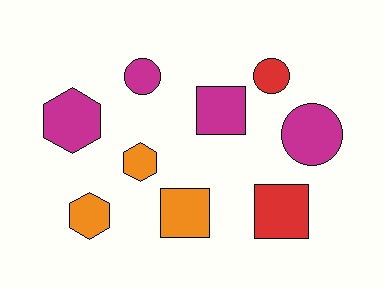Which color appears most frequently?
Magenta, with 4 objects.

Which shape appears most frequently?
Hexagon, with 3 objects.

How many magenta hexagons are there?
There is 1 magenta hexagon.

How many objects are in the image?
There are 9 objects.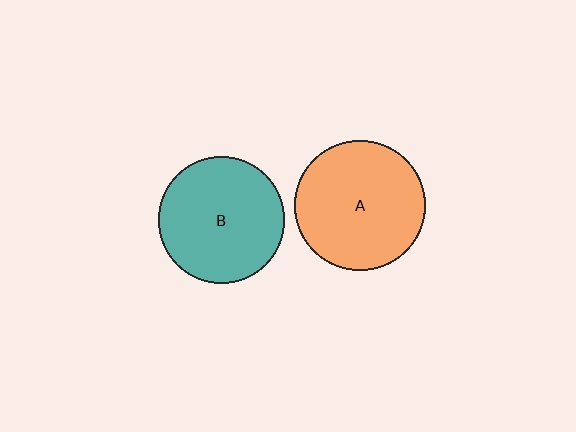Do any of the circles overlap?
No, none of the circles overlap.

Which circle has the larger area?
Circle A (orange).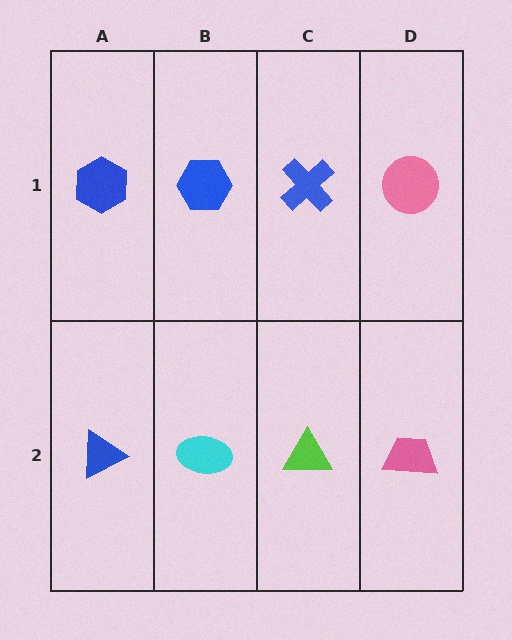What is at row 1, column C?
A blue cross.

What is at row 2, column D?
A pink trapezoid.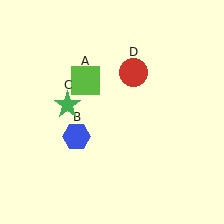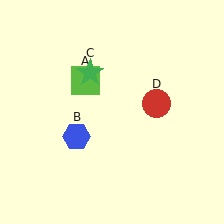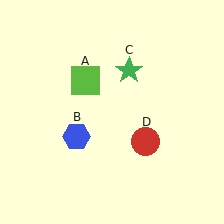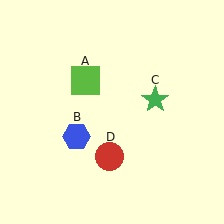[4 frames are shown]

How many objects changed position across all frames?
2 objects changed position: green star (object C), red circle (object D).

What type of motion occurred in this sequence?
The green star (object C), red circle (object D) rotated clockwise around the center of the scene.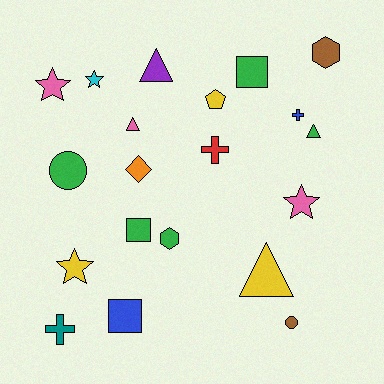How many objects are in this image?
There are 20 objects.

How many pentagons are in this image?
There is 1 pentagon.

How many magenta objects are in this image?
There are no magenta objects.